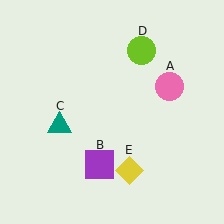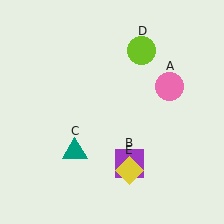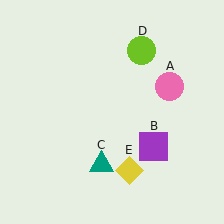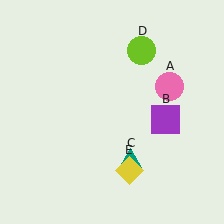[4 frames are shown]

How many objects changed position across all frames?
2 objects changed position: purple square (object B), teal triangle (object C).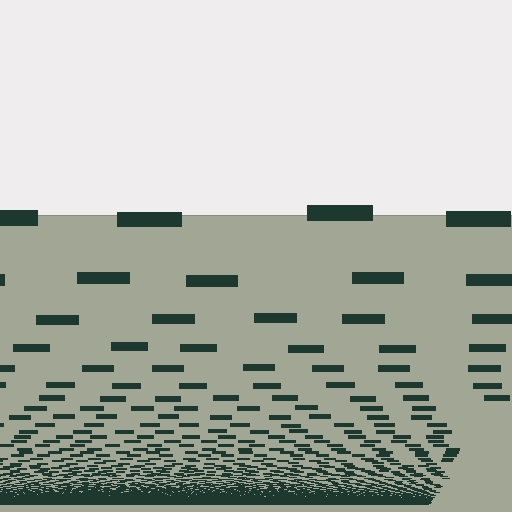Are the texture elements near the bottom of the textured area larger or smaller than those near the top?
Smaller. The gradient is inverted — elements near the bottom are smaller and denser.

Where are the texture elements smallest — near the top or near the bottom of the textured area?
Near the bottom.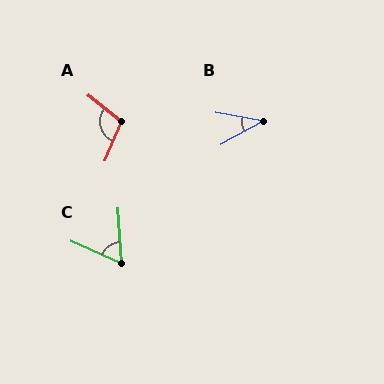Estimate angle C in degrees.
Approximately 63 degrees.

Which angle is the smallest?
B, at approximately 39 degrees.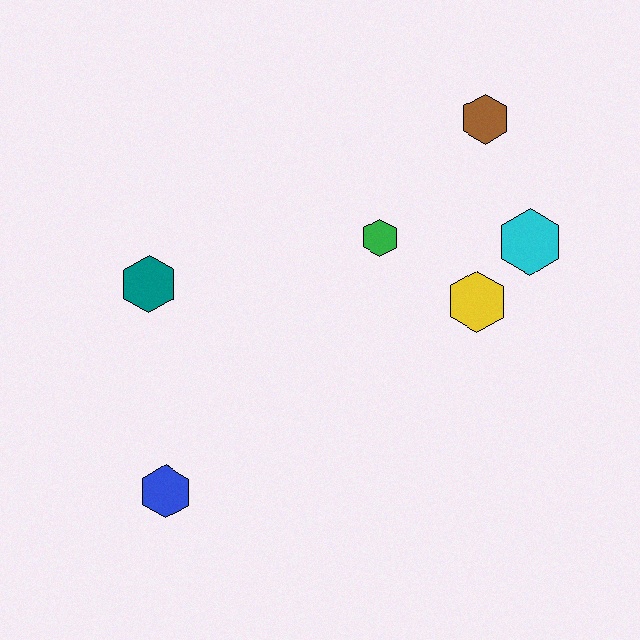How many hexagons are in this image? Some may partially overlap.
There are 6 hexagons.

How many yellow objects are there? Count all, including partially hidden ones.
There is 1 yellow object.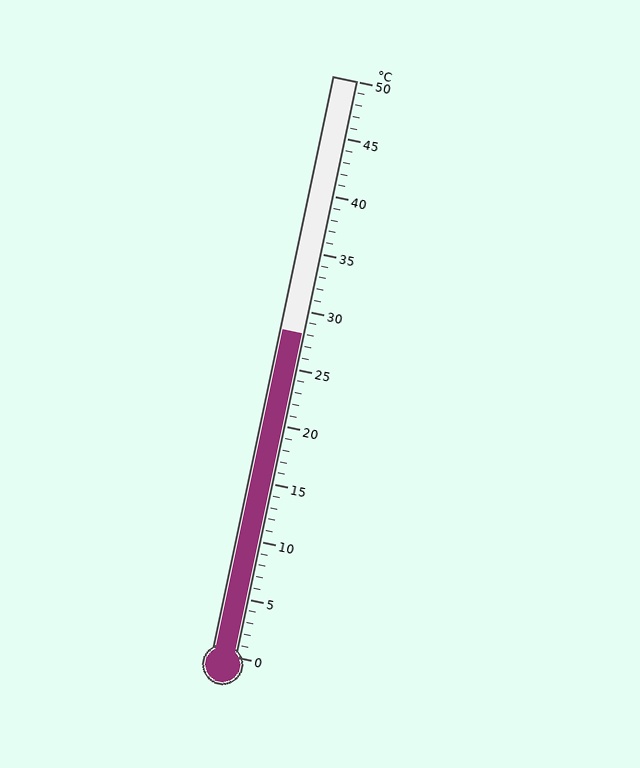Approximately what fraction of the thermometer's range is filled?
The thermometer is filled to approximately 55% of its range.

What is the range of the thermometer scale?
The thermometer scale ranges from 0°C to 50°C.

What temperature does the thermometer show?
The thermometer shows approximately 28°C.